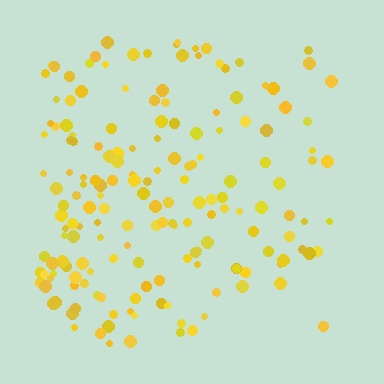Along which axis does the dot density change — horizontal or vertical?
Horizontal.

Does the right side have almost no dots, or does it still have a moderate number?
Still a moderate number, just noticeably fewer than the left.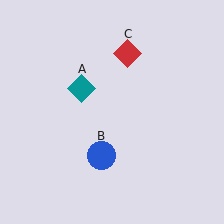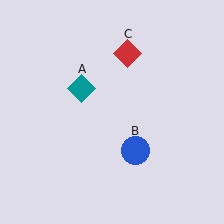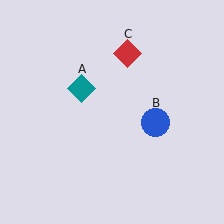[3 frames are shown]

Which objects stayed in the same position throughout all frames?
Teal diamond (object A) and red diamond (object C) remained stationary.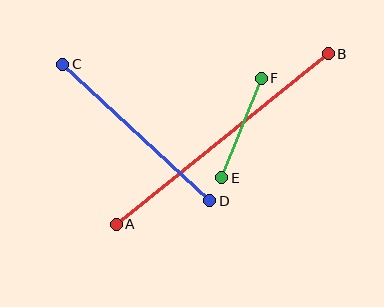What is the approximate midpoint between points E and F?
The midpoint is at approximately (242, 128) pixels.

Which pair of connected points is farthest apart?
Points A and B are farthest apart.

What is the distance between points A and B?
The distance is approximately 272 pixels.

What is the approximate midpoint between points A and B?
The midpoint is at approximately (222, 139) pixels.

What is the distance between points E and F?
The distance is approximately 107 pixels.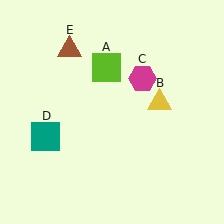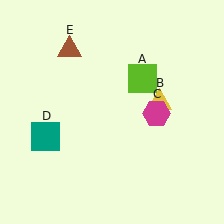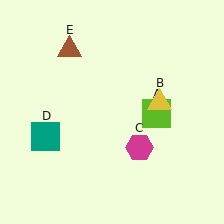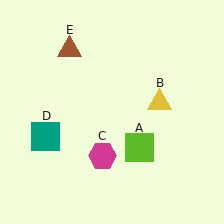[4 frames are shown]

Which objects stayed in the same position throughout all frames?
Yellow triangle (object B) and teal square (object D) and brown triangle (object E) remained stationary.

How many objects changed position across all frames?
2 objects changed position: lime square (object A), magenta hexagon (object C).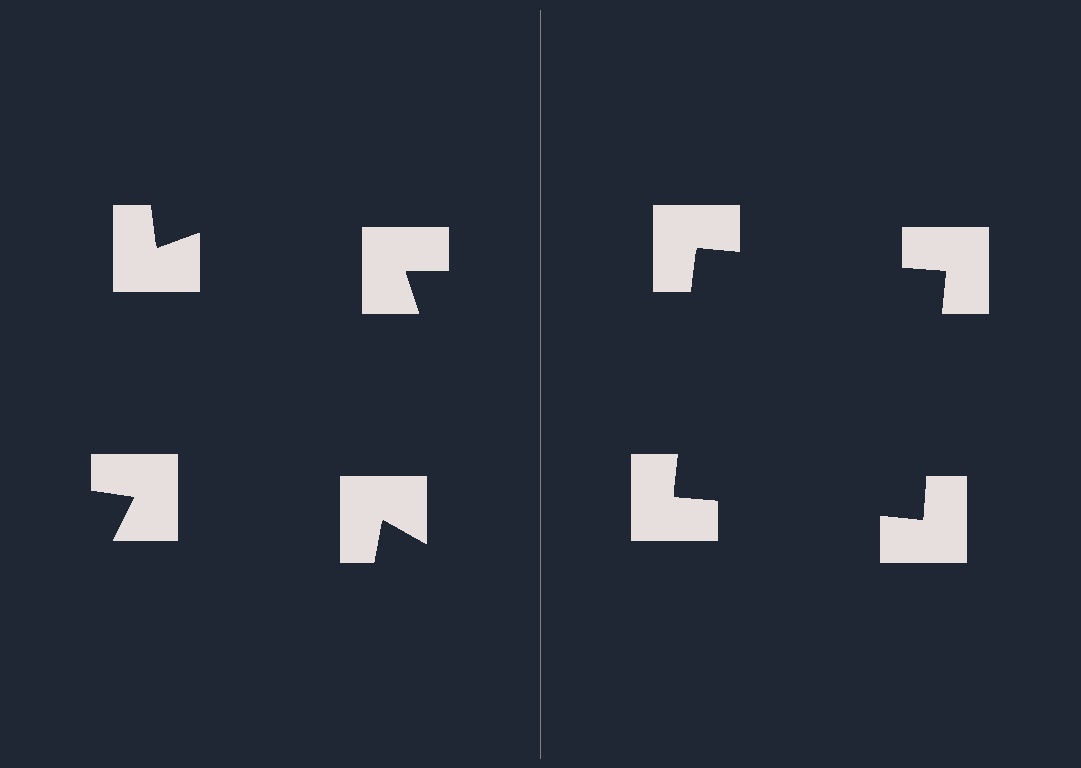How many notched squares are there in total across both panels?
8 — 4 on each side.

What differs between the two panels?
The notched squares are positioned identically on both sides; only the wedge orientations differ. On the right they align to a square; on the left they are misaligned.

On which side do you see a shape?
An illusory square appears on the right side. On the left side the wedge cuts are rotated, so no coherent shape forms.